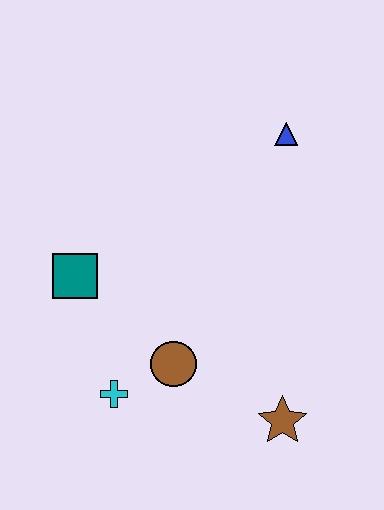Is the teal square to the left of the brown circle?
Yes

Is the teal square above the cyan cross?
Yes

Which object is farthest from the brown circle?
The blue triangle is farthest from the brown circle.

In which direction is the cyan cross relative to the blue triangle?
The cyan cross is below the blue triangle.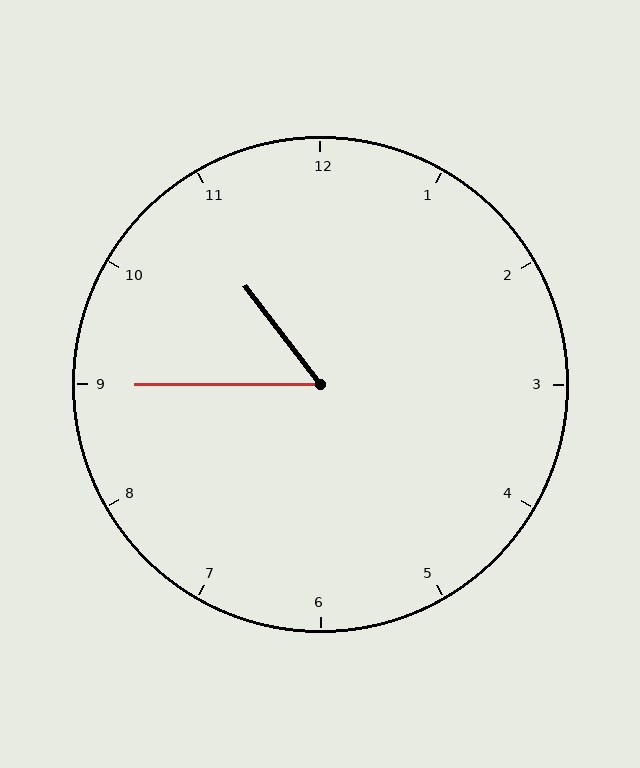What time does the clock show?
10:45.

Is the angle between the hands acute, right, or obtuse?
It is acute.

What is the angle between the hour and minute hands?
Approximately 52 degrees.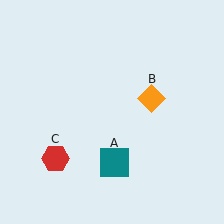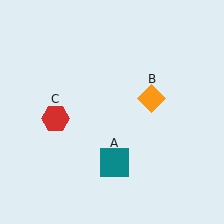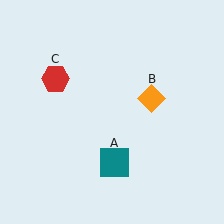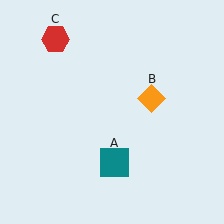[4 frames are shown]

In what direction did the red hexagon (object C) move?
The red hexagon (object C) moved up.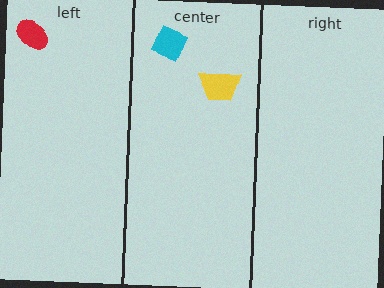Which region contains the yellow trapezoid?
The center region.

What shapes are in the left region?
The red ellipse.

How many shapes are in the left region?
1.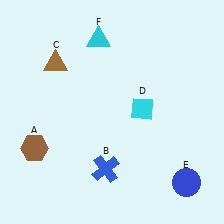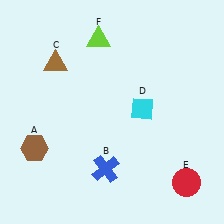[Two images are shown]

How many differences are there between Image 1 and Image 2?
There are 2 differences between the two images.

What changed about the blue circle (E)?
In Image 1, E is blue. In Image 2, it changed to red.